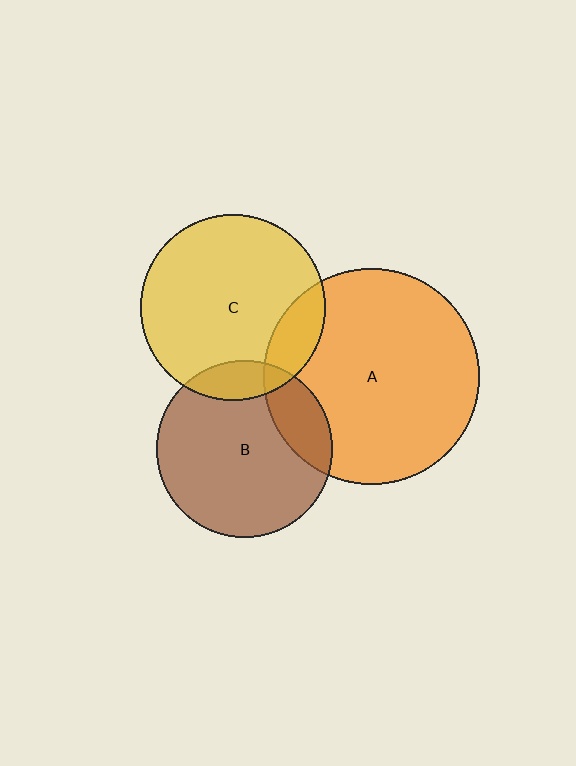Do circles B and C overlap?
Yes.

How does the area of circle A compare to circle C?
Approximately 1.4 times.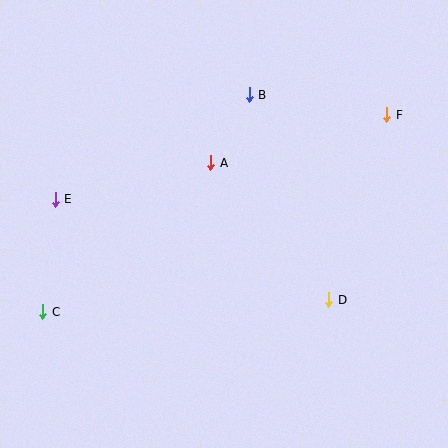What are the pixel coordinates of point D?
Point D is at (328, 300).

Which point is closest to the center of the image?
Point A at (211, 163) is closest to the center.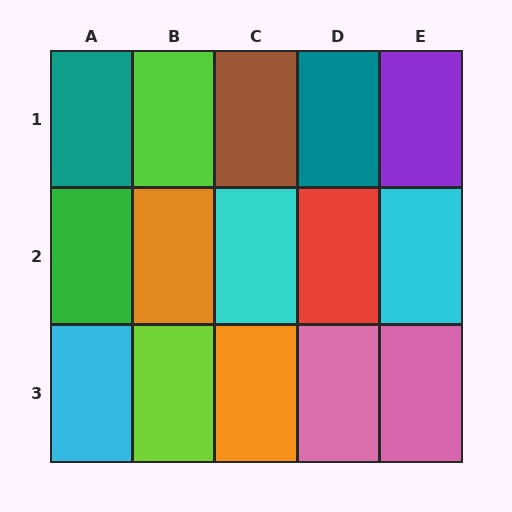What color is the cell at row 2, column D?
Red.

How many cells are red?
1 cell is red.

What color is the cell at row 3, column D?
Pink.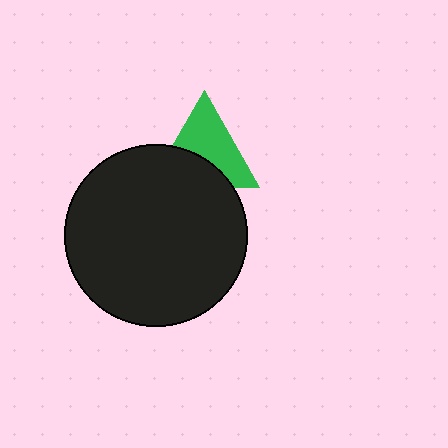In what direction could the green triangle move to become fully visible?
The green triangle could move up. That would shift it out from behind the black circle entirely.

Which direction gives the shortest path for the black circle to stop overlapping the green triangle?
Moving down gives the shortest separation.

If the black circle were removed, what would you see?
You would see the complete green triangle.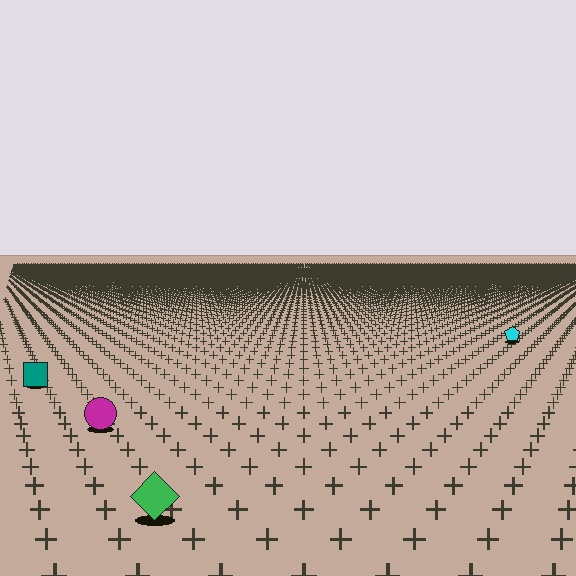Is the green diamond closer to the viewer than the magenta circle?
Yes. The green diamond is closer — you can tell from the texture gradient: the ground texture is coarser near it.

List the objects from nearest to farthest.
From nearest to farthest: the green diamond, the magenta circle, the teal square, the cyan pentagon.